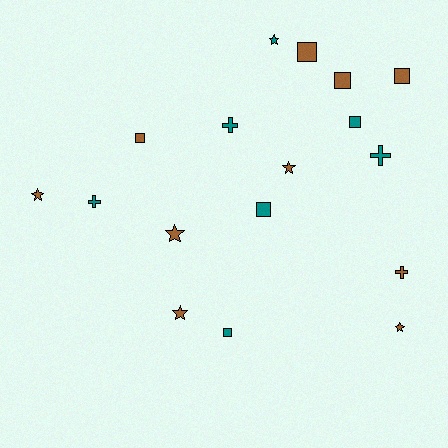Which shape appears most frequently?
Square, with 7 objects.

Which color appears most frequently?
Brown, with 10 objects.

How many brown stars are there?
There are 5 brown stars.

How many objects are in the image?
There are 17 objects.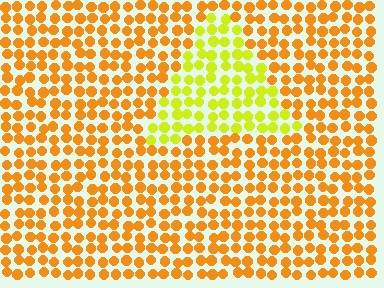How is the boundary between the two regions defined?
The boundary is defined purely by a slight shift in hue (about 37 degrees). Spacing, size, and orientation are identical on both sides.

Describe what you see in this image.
The image is filled with small orange elements in a uniform arrangement. A triangle-shaped region is visible where the elements are tinted to a slightly different hue, forming a subtle color boundary.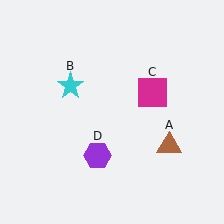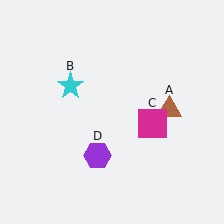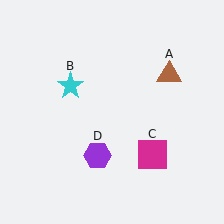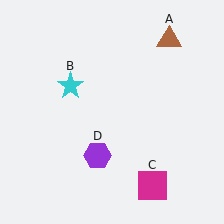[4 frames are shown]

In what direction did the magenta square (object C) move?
The magenta square (object C) moved down.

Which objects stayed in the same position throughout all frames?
Cyan star (object B) and purple hexagon (object D) remained stationary.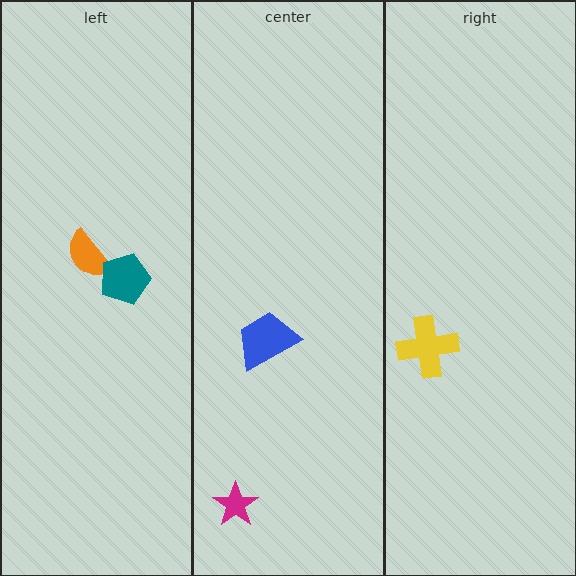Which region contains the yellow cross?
The right region.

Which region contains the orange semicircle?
The left region.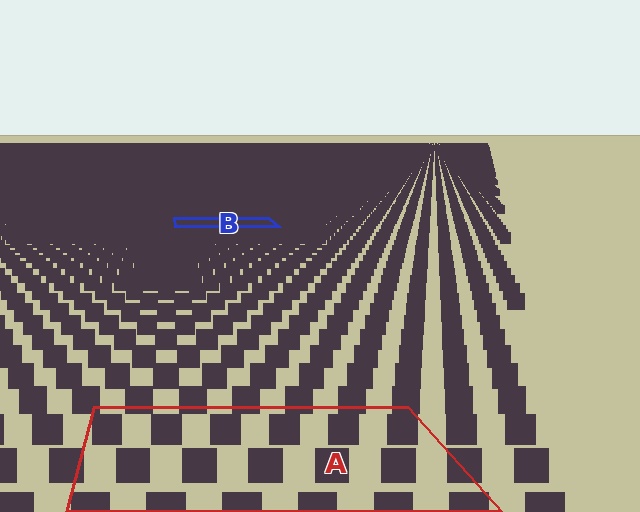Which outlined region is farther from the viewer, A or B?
Region B is farther from the viewer — the texture elements inside it appear smaller and more densely packed.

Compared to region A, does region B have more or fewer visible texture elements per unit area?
Region B has more texture elements per unit area — they are packed more densely because it is farther away.